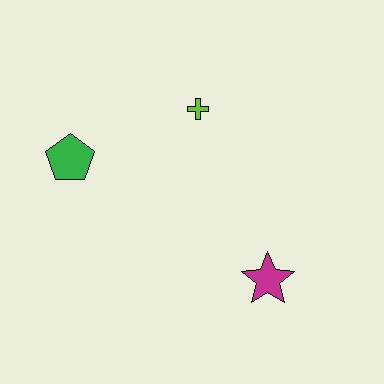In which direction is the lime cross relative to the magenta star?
The lime cross is above the magenta star.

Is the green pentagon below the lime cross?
Yes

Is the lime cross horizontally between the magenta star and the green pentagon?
Yes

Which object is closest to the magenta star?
The lime cross is closest to the magenta star.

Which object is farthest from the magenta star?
The green pentagon is farthest from the magenta star.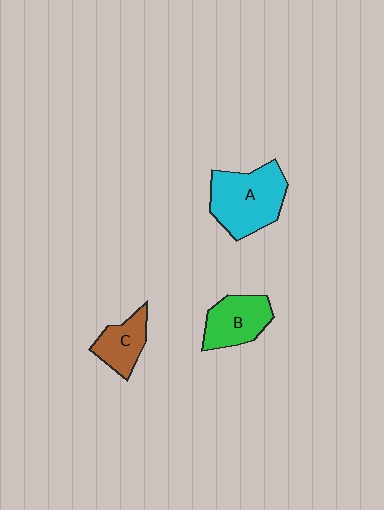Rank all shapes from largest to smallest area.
From largest to smallest: A (cyan), B (green), C (brown).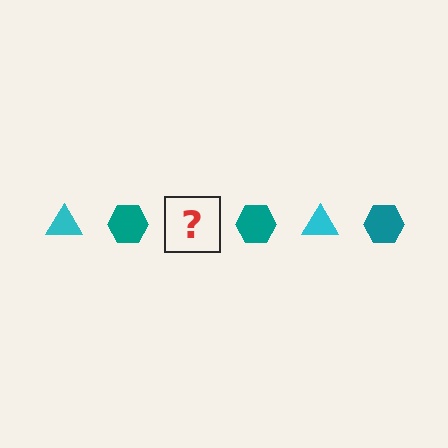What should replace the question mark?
The question mark should be replaced with a cyan triangle.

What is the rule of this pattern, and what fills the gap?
The rule is that the pattern alternates between cyan triangle and teal hexagon. The gap should be filled with a cyan triangle.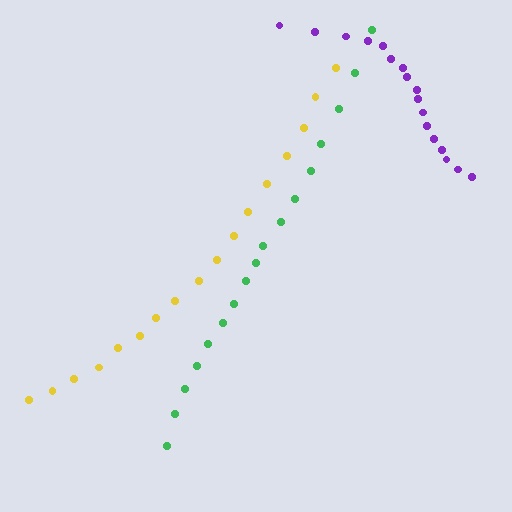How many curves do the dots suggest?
There are 3 distinct paths.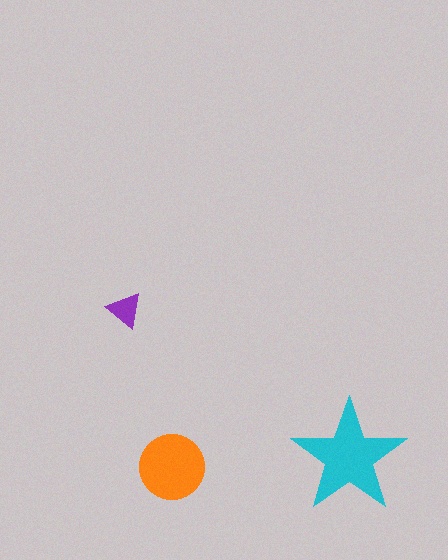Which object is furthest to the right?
The cyan star is rightmost.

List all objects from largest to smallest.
The cyan star, the orange circle, the purple triangle.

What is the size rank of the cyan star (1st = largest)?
1st.